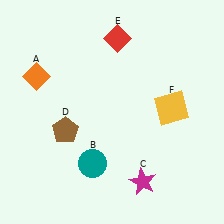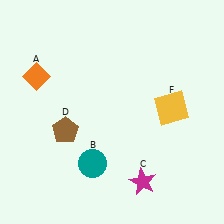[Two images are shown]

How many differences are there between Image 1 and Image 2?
There is 1 difference between the two images.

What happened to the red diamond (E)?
The red diamond (E) was removed in Image 2. It was in the top-right area of Image 1.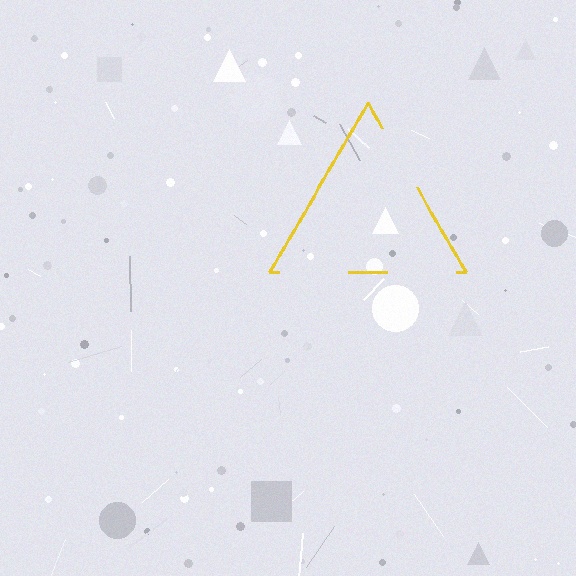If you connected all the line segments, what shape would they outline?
They would outline a triangle.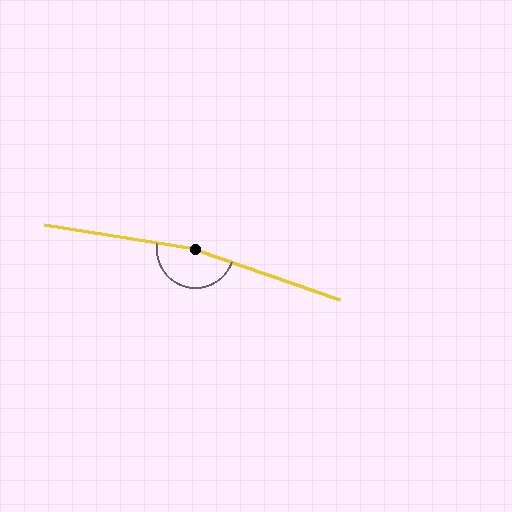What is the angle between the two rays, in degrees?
Approximately 170 degrees.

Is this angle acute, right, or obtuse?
It is obtuse.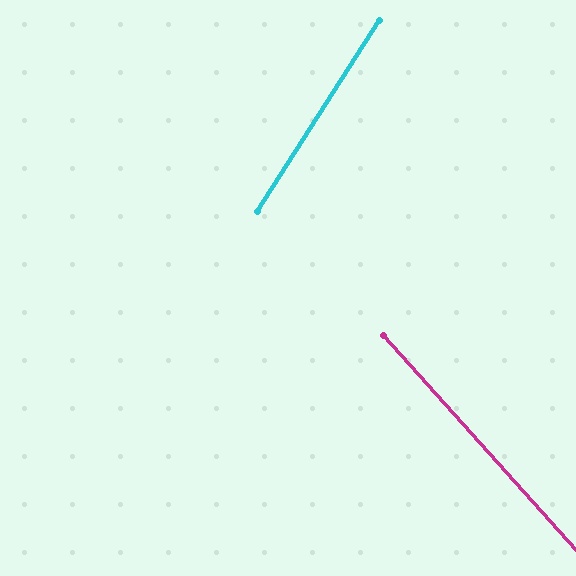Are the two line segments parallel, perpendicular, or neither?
Neither parallel nor perpendicular — they differ by about 75°.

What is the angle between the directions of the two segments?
Approximately 75 degrees.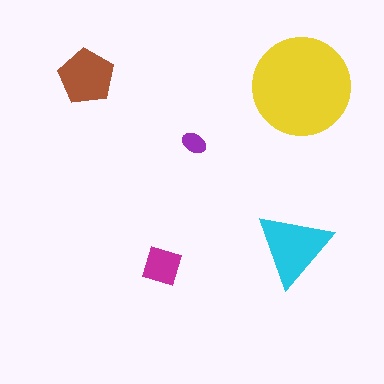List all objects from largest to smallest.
The yellow circle, the cyan triangle, the brown pentagon, the magenta diamond, the purple ellipse.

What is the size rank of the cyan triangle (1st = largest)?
2nd.